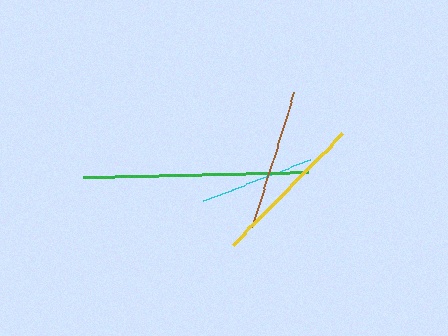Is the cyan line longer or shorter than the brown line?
The brown line is longer than the cyan line.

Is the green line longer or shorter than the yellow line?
The green line is longer than the yellow line.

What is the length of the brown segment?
The brown segment is approximately 142 pixels long.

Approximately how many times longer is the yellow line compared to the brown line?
The yellow line is approximately 1.1 times the length of the brown line.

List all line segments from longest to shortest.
From longest to shortest: green, yellow, brown, cyan.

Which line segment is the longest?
The green line is the longest at approximately 224 pixels.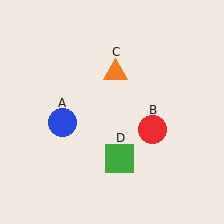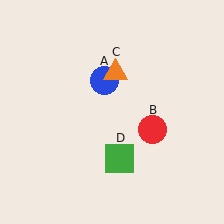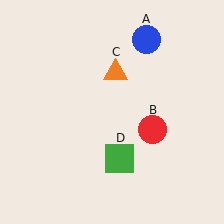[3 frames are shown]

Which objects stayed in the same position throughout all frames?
Red circle (object B) and orange triangle (object C) and green square (object D) remained stationary.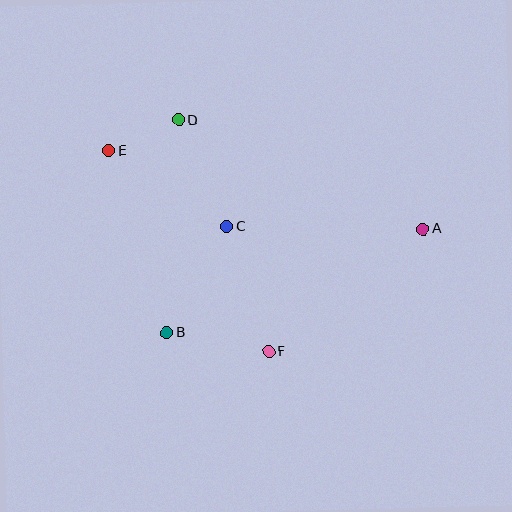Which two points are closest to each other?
Points D and E are closest to each other.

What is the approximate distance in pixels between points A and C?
The distance between A and C is approximately 196 pixels.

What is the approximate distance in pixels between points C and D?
The distance between C and D is approximately 117 pixels.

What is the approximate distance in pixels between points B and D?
The distance between B and D is approximately 213 pixels.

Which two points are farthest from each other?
Points A and E are farthest from each other.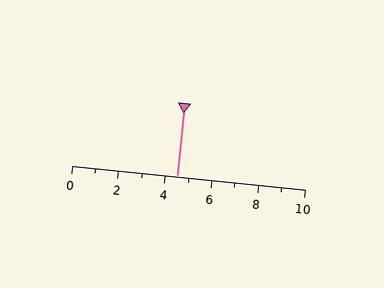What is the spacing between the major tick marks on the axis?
The major ticks are spaced 2 apart.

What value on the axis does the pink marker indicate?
The marker indicates approximately 4.5.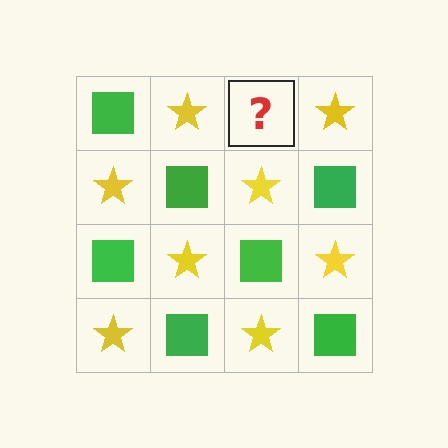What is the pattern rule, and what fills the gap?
The rule is that it alternates green square and yellow star in a checkerboard pattern. The gap should be filled with a green square.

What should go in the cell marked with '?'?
The missing cell should contain a green square.